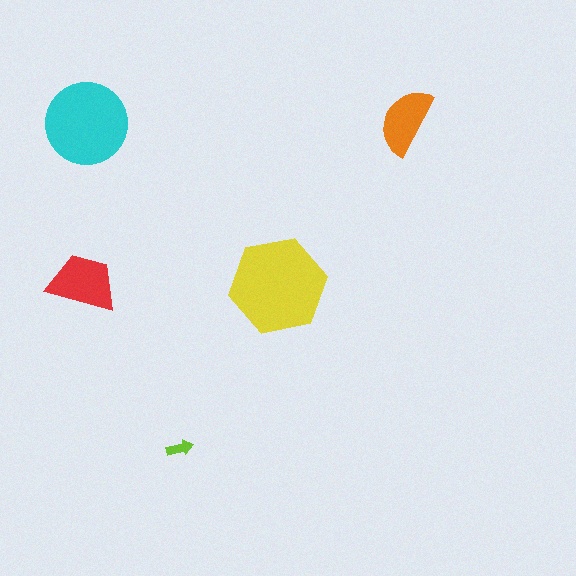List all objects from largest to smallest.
The yellow hexagon, the cyan circle, the red trapezoid, the orange semicircle, the lime arrow.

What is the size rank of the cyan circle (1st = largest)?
2nd.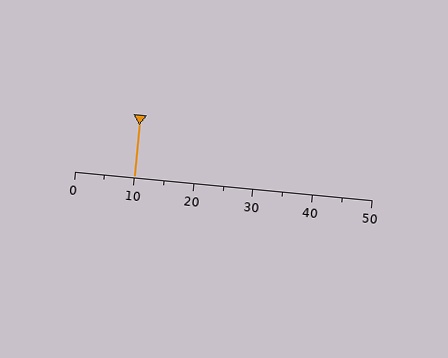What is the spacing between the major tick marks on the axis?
The major ticks are spaced 10 apart.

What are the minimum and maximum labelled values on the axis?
The axis runs from 0 to 50.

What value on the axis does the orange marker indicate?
The marker indicates approximately 10.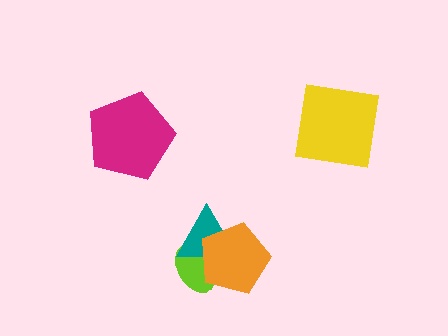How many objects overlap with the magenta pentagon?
0 objects overlap with the magenta pentagon.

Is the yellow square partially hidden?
No, no other shape covers it.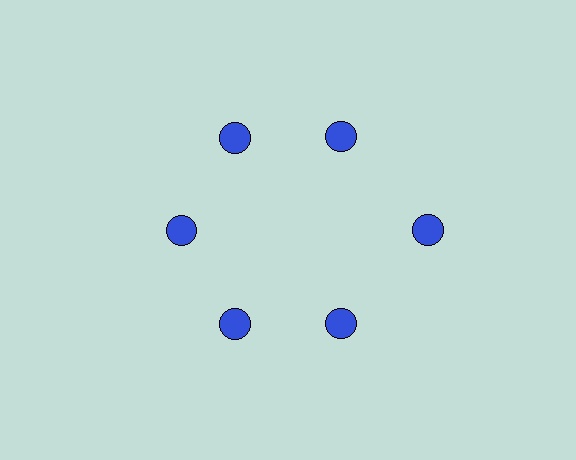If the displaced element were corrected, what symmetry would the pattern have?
It would have 6-fold rotational symmetry — the pattern would map onto itself every 60 degrees.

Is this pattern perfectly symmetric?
No. The 6 blue circles are arranged in a ring, but one element near the 3 o'clock position is pushed outward from the center, breaking the 6-fold rotational symmetry.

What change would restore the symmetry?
The symmetry would be restored by moving it inward, back onto the ring so that all 6 circles sit at equal angles and equal distance from the center.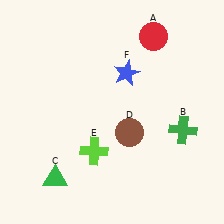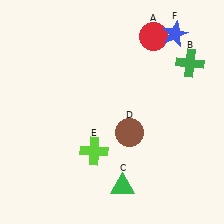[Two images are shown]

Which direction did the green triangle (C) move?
The green triangle (C) moved right.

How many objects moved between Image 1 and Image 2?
3 objects moved between the two images.